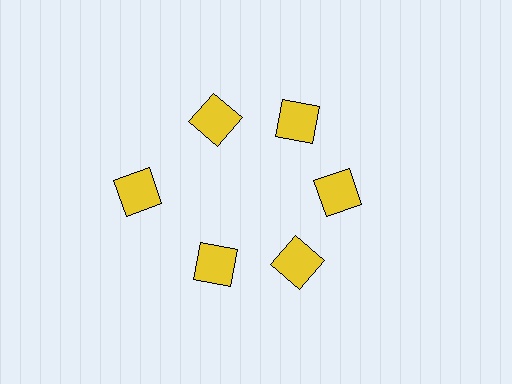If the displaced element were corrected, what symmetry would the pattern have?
It would have 6-fold rotational symmetry — the pattern would map onto itself every 60 degrees.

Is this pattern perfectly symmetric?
No. The 6 yellow squares are arranged in a ring, but one element near the 9 o'clock position is pushed outward from the center, breaking the 6-fold rotational symmetry.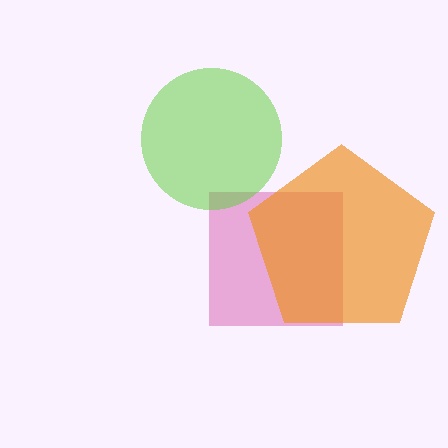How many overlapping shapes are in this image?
There are 3 overlapping shapes in the image.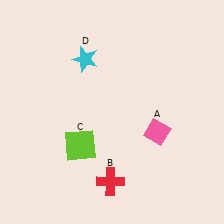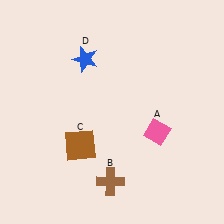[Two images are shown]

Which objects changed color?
B changed from red to brown. C changed from lime to brown. D changed from cyan to blue.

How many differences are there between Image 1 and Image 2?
There are 3 differences between the two images.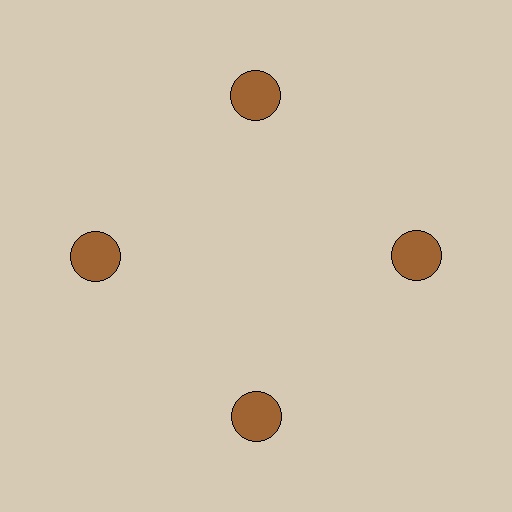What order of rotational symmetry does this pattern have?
This pattern has 4-fold rotational symmetry.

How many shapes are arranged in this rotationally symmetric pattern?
There are 4 shapes, arranged in 4 groups of 1.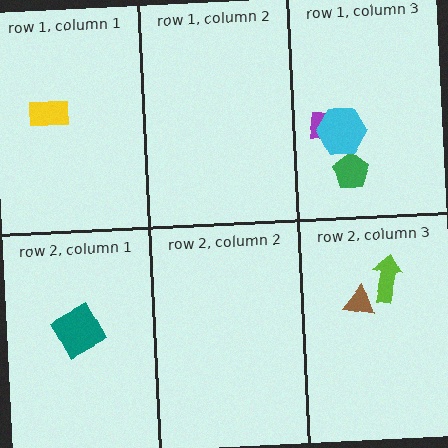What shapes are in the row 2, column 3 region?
The brown triangle, the lime arrow.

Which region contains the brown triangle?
The row 2, column 3 region.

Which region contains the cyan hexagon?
The row 1, column 3 region.